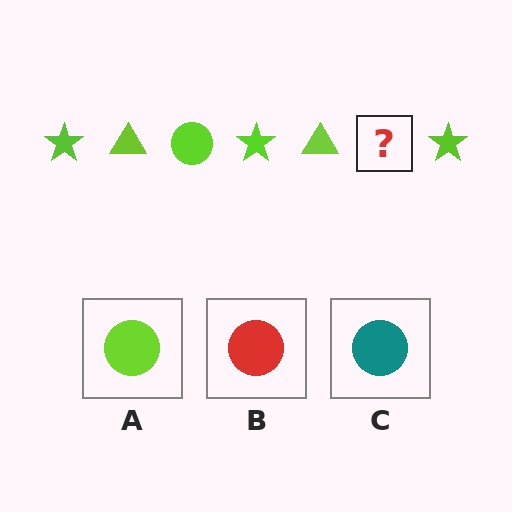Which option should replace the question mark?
Option A.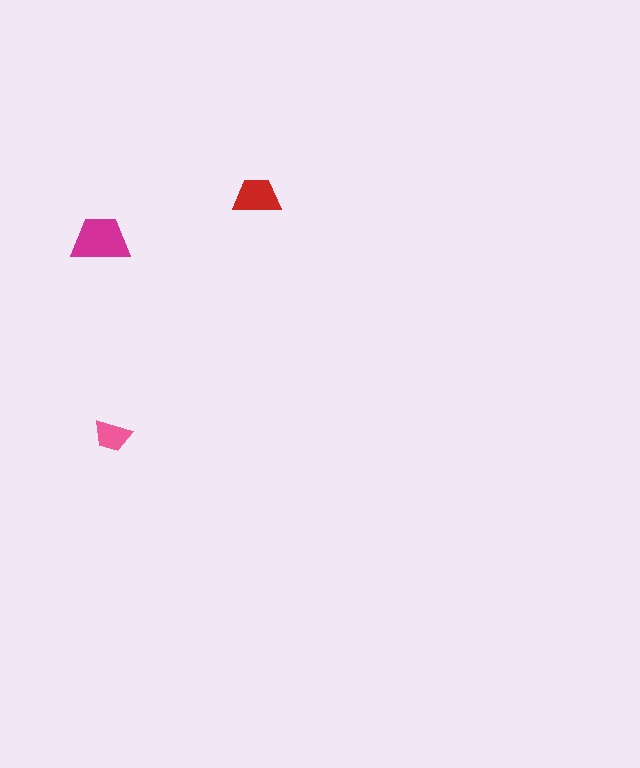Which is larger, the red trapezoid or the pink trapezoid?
The red one.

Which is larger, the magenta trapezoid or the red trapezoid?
The magenta one.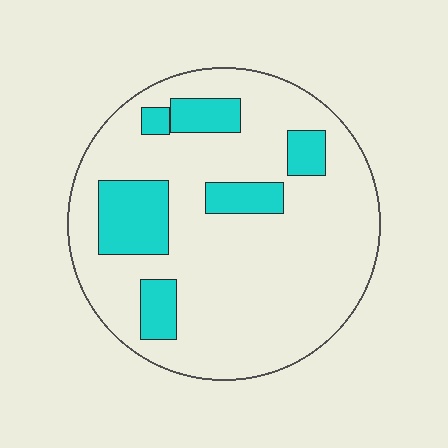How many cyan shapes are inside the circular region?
6.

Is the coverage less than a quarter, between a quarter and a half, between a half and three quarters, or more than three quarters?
Less than a quarter.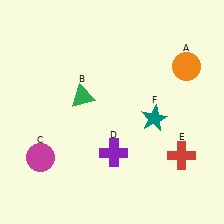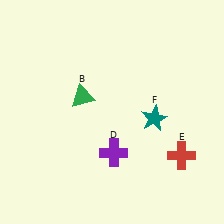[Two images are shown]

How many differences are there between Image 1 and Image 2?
There are 2 differences between the two images.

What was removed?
The orange circle (A), the magenta circle (C) were removed in Image 2.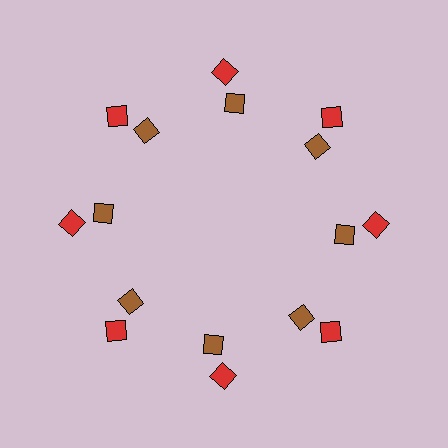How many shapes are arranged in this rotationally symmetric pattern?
There are 16 shapes, arranged in 8 groups of 2.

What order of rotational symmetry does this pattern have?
This pattern has 8-fold rotational symmetry.